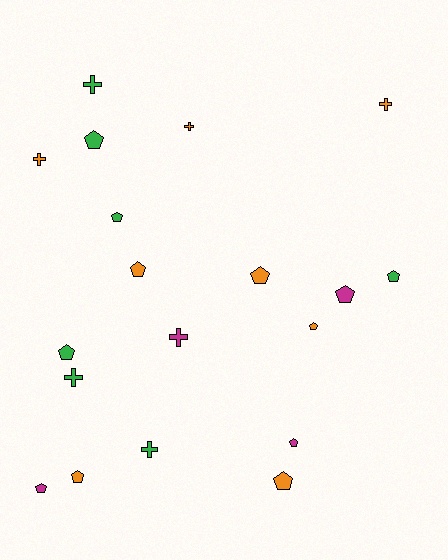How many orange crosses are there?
There are 3 orange crosses.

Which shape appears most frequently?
Pentagon, with 12 objects.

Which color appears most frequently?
Orange, with 8 objects.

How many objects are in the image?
There are 19 objects.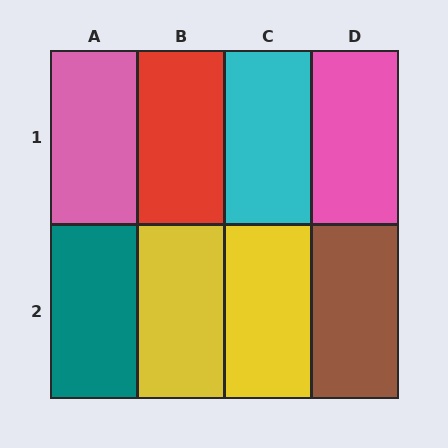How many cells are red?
1 cell is red.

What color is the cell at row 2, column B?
Yellow.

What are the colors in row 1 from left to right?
Pink, red, cyan, pink.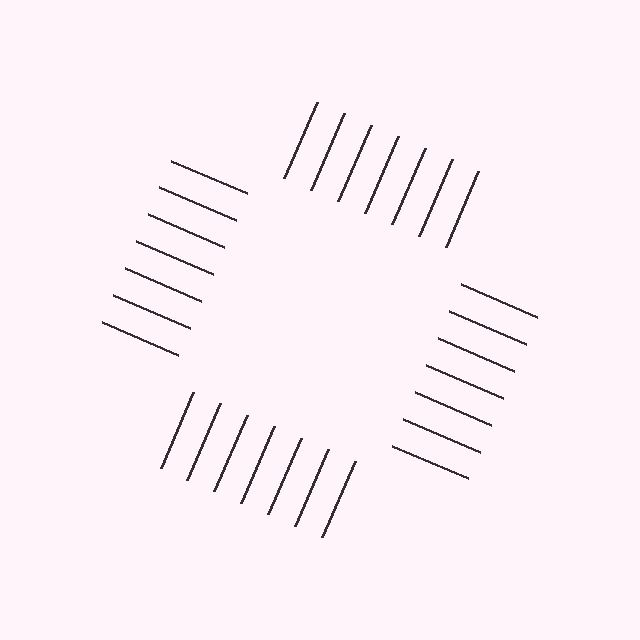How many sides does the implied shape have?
4 sides — the line-ends trace a square.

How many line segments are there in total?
28 — 7 along each of the 4 edges.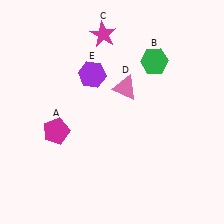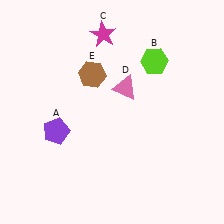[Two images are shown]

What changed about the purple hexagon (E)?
In Image 1, E is purple. In Image 2, it changed to brown.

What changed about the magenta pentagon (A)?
In Image 1, A is magenta. In Image 2, it changed to purple.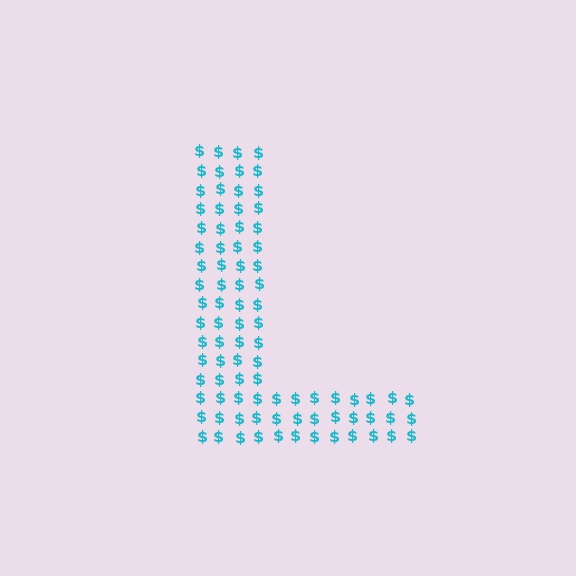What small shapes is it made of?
It is made of small dollar signs.